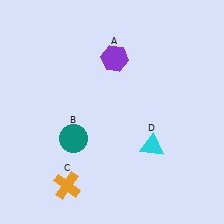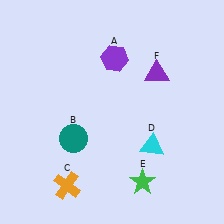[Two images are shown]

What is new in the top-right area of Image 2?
A purple triangle (F) was added in the top-right area of Image 2.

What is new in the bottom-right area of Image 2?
A green star (E) was added in the bottom-right area of Image 2.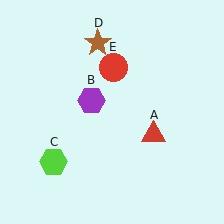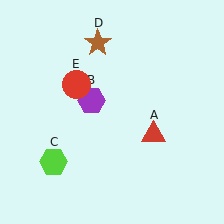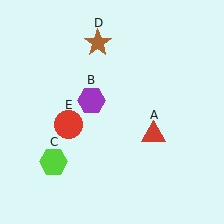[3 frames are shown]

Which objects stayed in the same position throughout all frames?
Red triangle (object A) and purple hexagon (object B) and lime hexagon (object C) and brown star (object D) remained stationary.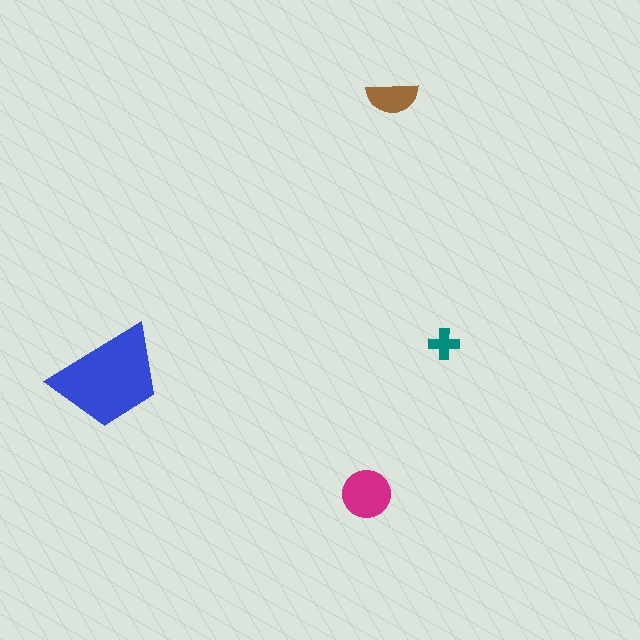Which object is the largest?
The blue trapezoid.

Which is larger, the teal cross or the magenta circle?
The magenta circle.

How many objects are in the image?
There are 4 objects in the image.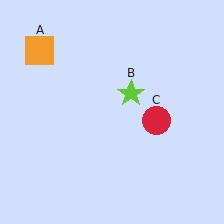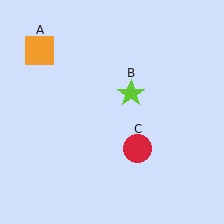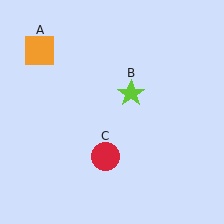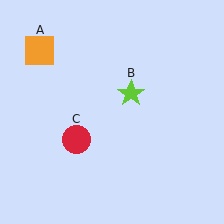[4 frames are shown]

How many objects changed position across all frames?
1 object changed position: red circle (object C).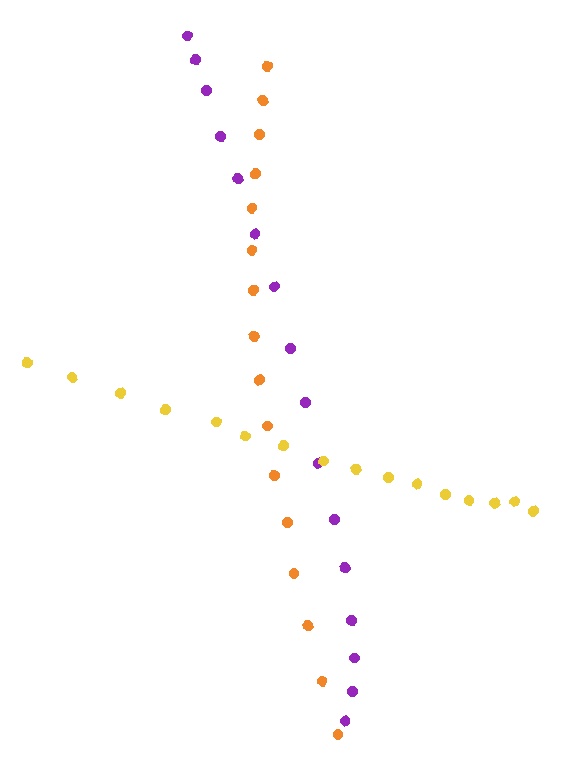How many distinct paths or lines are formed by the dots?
There are 3 distinct paths.